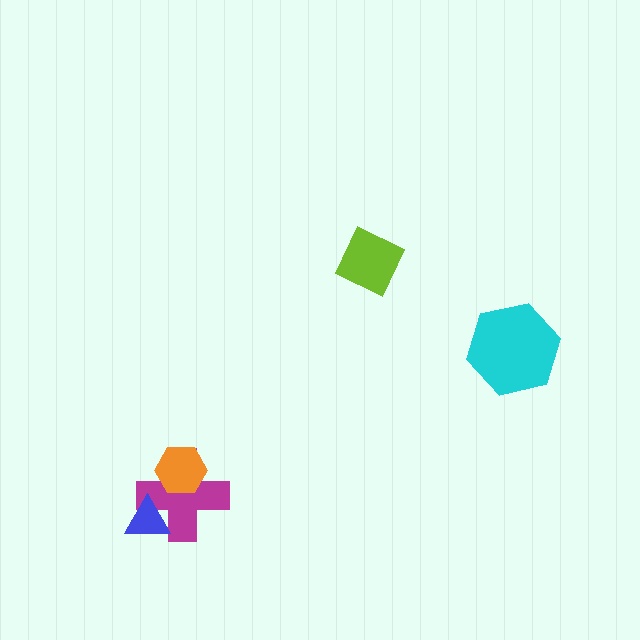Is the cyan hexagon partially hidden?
No, no other shape covers it.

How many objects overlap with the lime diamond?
0 objects overlap with the lime diamond.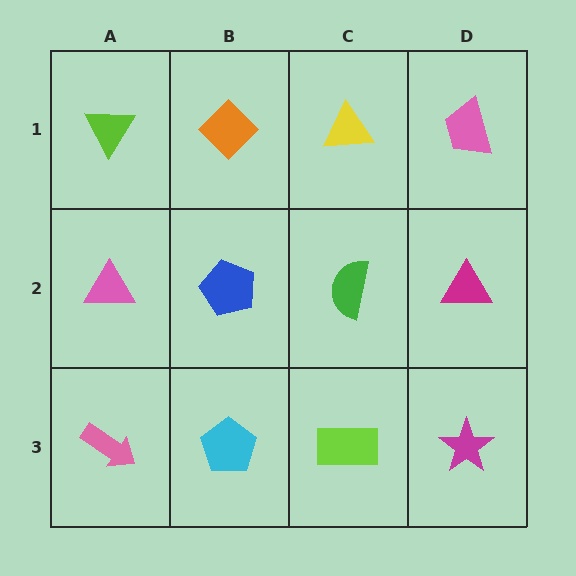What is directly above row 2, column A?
A lime triangle.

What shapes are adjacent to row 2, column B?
An orange diamond (row 1, column B), a cyan pentagon (row 3, column B), a pink triangle (row 2, column A), a green semicircle (row 2, column C).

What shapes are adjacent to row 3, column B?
A blue pentagon (row 2, column B), a pink arrow (row 3, column A), a lime rectangle (row 3, column C).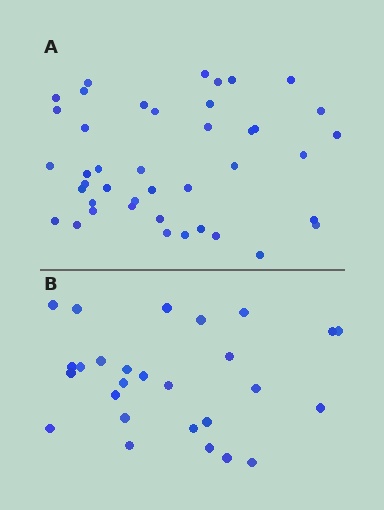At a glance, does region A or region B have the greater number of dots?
Region A (the top region) has more dots.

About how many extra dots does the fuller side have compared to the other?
Region A has approximately 15 more dots than region B.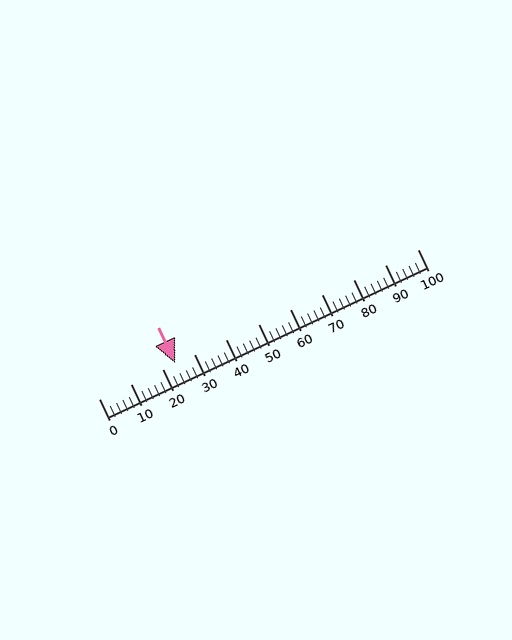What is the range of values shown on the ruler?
The ruler shows values from 0 to 100.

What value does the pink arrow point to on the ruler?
The pink arrow points to approximately 24.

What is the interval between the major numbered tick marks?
The major tick marks are spaced 10 units apart.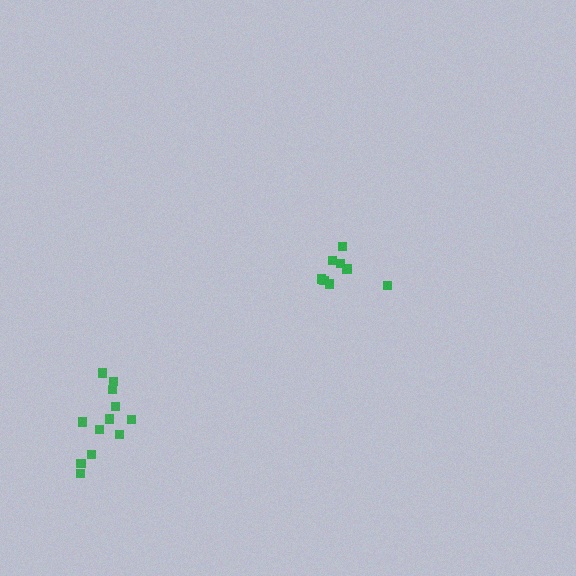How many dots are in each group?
Group 1: 8 dots, Group 2: 12 dots (20 total).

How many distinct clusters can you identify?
There are 2 distinct clusters.